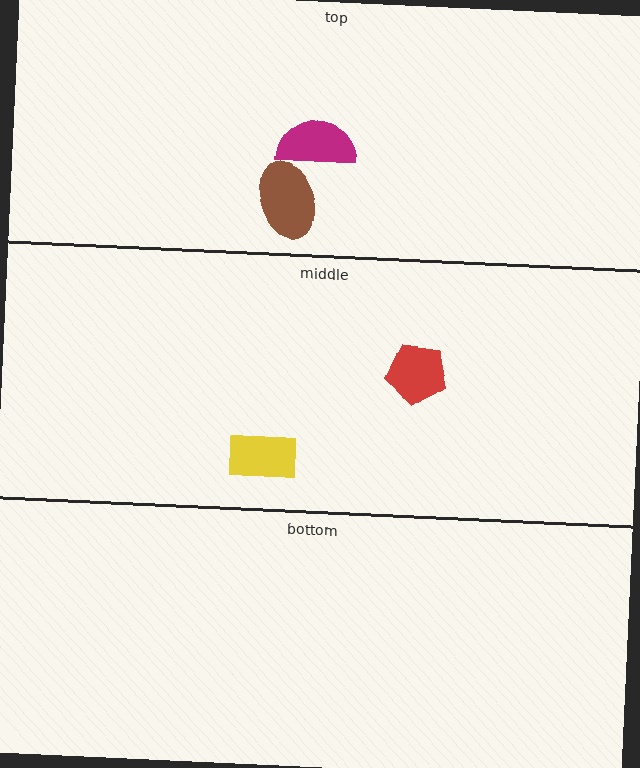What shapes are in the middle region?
The yellow rectangle, the red pentagon.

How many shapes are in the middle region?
2.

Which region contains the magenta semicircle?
The top region.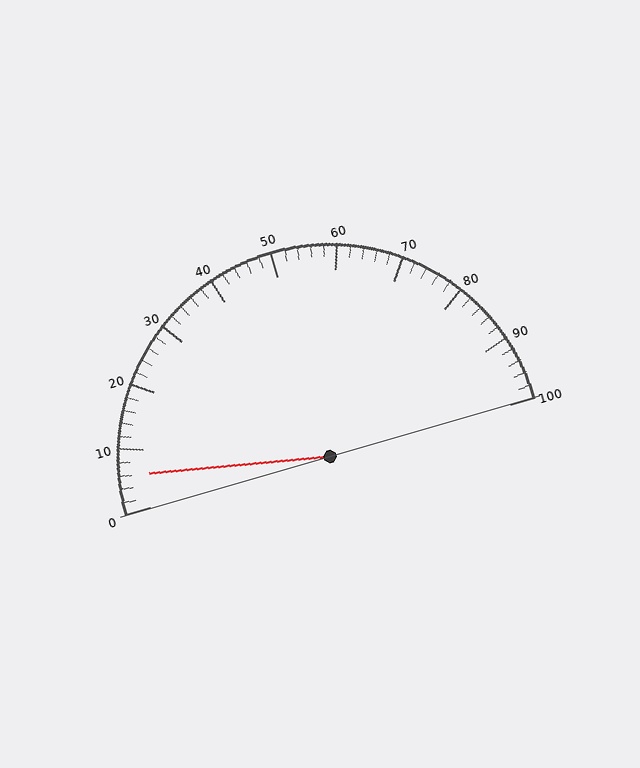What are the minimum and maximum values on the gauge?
The gauge ranges from 0 to 100.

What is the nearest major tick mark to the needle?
The nearest major tick mark is 10.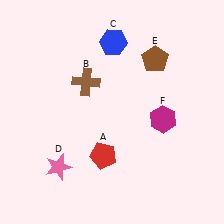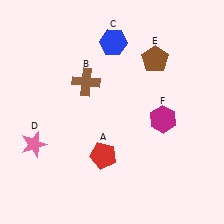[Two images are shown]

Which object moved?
The pink star (D) moved left.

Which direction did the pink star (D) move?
The pink star (D) moved left.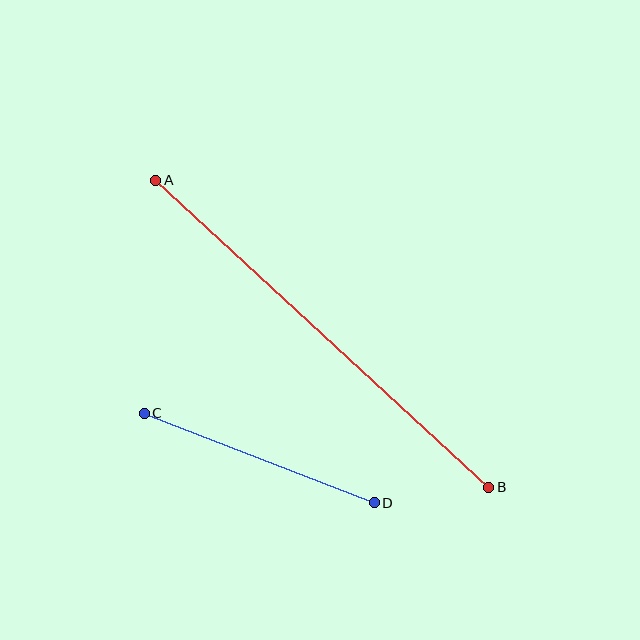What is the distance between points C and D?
The distance is approximately 247 pixels.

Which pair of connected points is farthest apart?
Points A and B are farthest apart.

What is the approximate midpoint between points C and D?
The midpoint is at approximately (259, 458) pixels.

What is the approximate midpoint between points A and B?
The midpoint is at approximately (322, 334) pixels.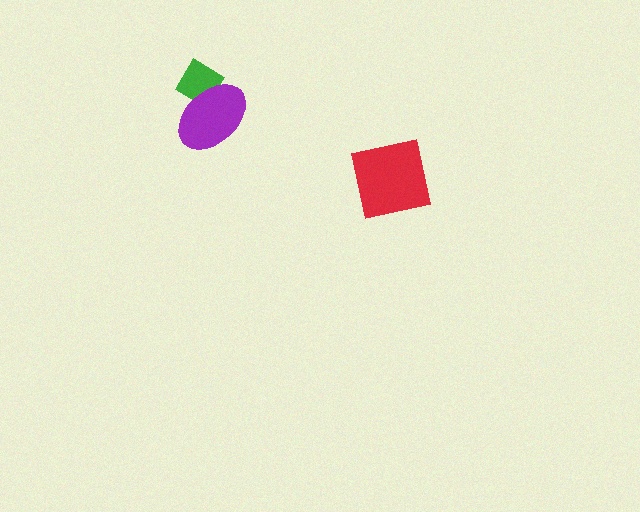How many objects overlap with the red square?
0 objects overlap with the red square.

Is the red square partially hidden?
No, no other shape covers it.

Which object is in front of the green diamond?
The purple ellipse is in front of the green diamond.